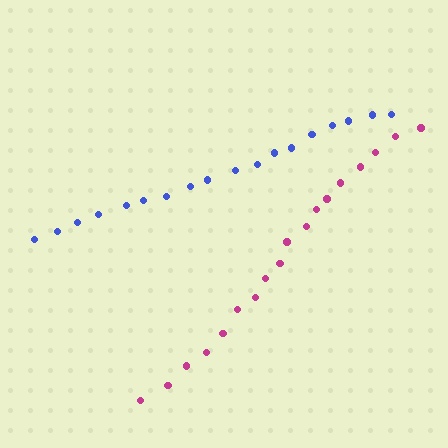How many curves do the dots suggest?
There are 2 distinct paths.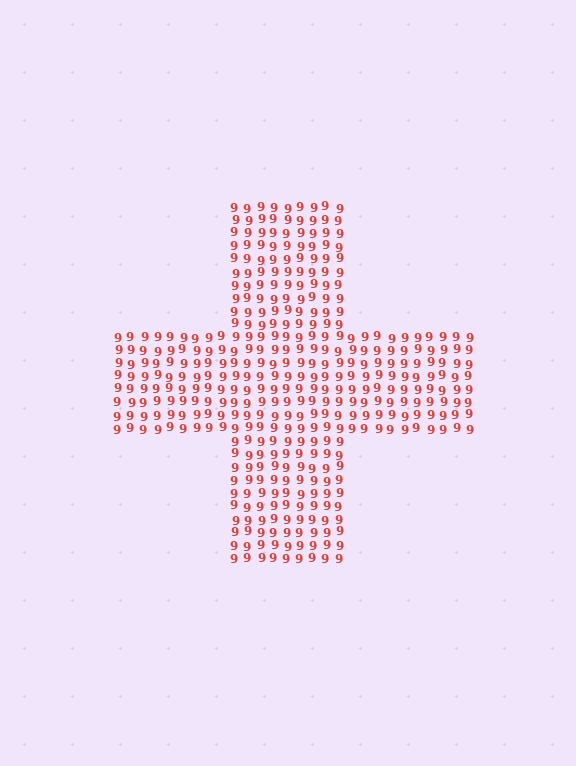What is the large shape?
The large shape is a cross.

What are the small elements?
The small elements are digit 9's.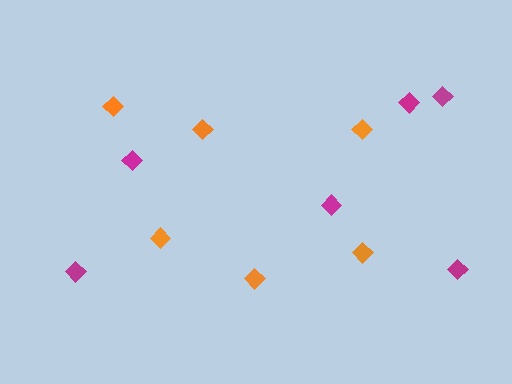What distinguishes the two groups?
There are 2 groups: one group of orange diamonds (6) and one group of magenta diamonds (6).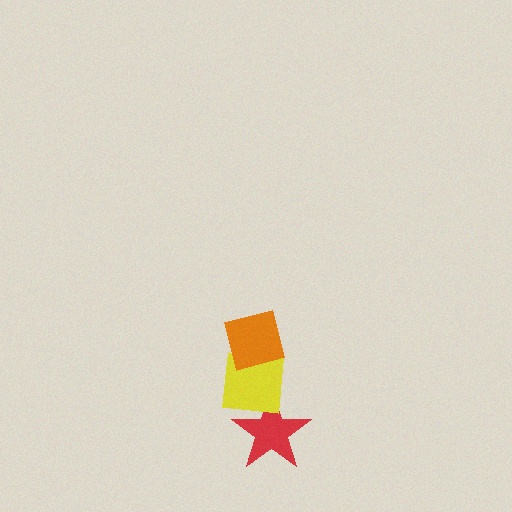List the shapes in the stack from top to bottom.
From top to bottom: the orange square, the yellow square, the red star.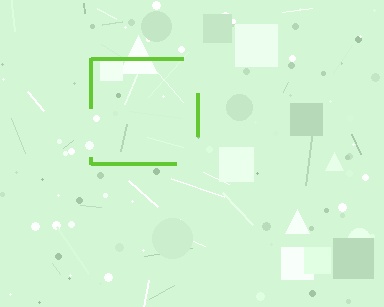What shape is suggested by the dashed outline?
The dashed outline suggests a square.